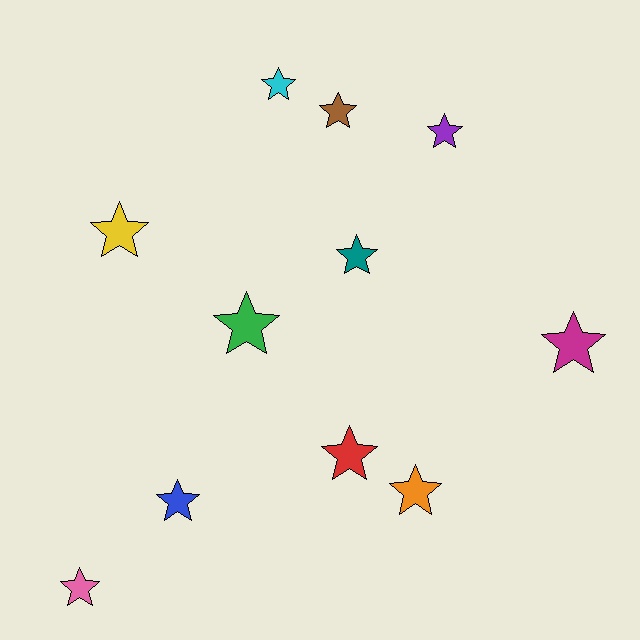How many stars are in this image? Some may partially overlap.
There are 11 stars.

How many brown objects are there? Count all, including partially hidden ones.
There is 1 brown object.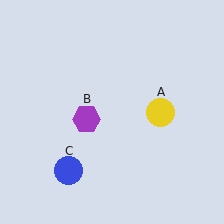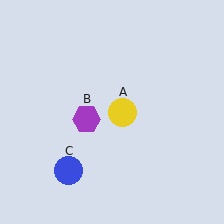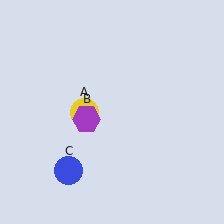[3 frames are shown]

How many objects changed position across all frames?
1 object changed position: yellow circle (object A).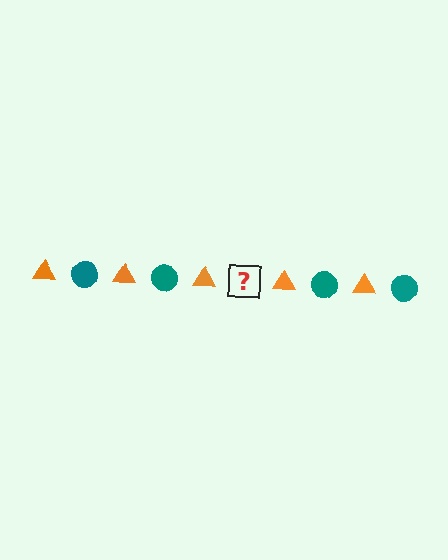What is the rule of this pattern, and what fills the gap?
The rule is that the pattern alternates between orange triangle and teal circle. The gap should be filled with a teal circle.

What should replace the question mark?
The question mark should be replaced with a teal circle.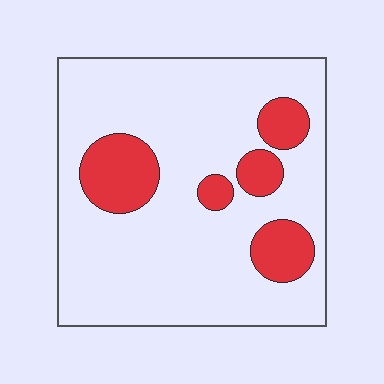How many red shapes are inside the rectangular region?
5.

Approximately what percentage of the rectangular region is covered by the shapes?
Approximately 20%.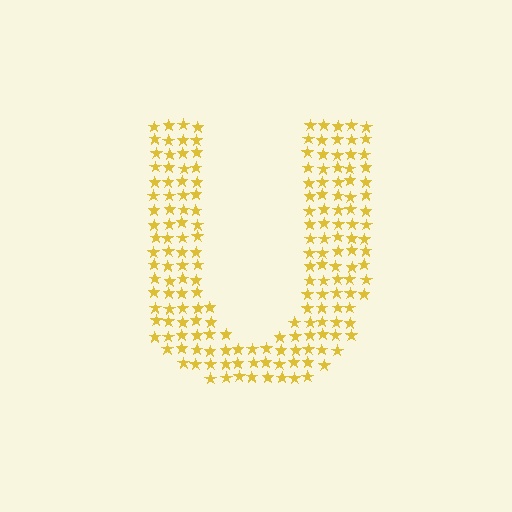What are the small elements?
The small elements are stars.